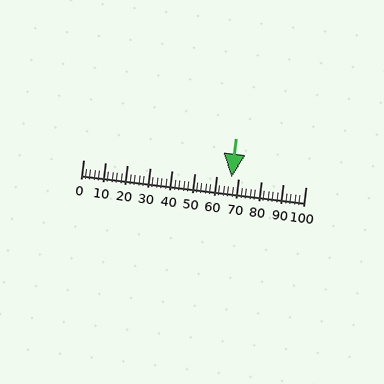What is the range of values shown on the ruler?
The ruler shows values from 0 to 100.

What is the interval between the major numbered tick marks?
The major tick marks are spaced 10 units apart.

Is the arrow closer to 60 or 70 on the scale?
The arrow is closer to 70.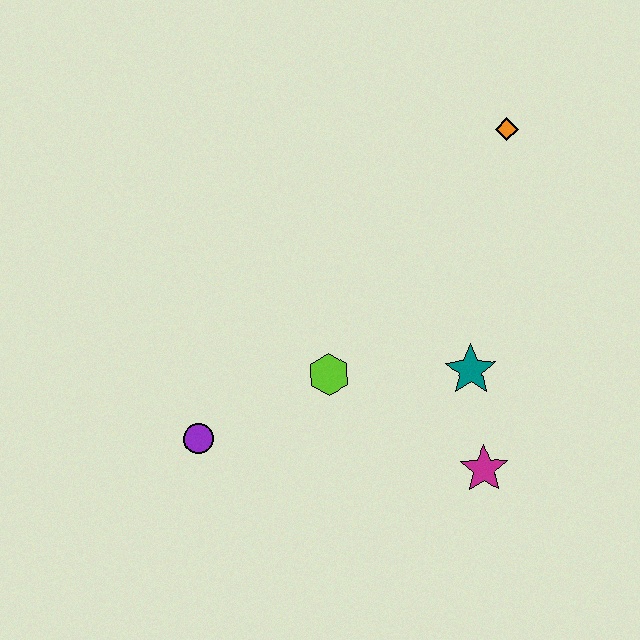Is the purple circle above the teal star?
No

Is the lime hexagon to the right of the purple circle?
Yes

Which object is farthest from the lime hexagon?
The orange diamond is farthest from the lime hexagon.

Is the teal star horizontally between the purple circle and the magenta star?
Yes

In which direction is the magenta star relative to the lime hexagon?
The magenta star is to the right of the lime hexagon.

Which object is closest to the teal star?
The magenta star is closest to the teal star.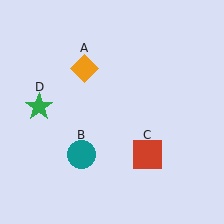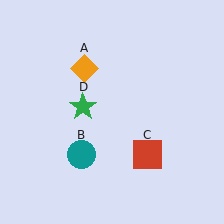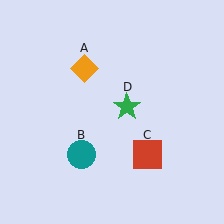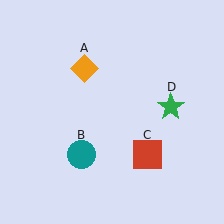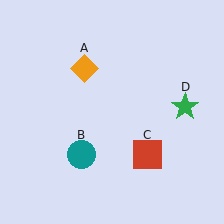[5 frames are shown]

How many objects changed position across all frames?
1 object changed position: green star (object D).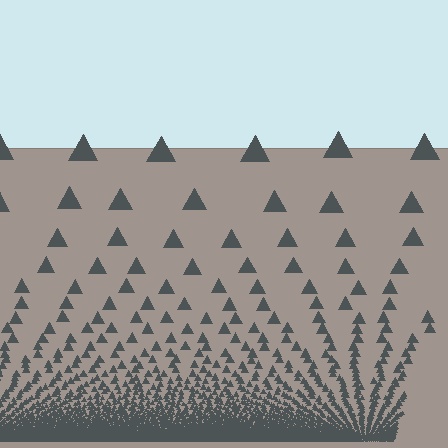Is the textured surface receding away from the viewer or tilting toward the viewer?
The surface appears to tilt toward the viewer. Texture elements get larger and sparser toward the top.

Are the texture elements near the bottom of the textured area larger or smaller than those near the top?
Smaller. The gradient is inverted — elements near the bottom are smaller and denser.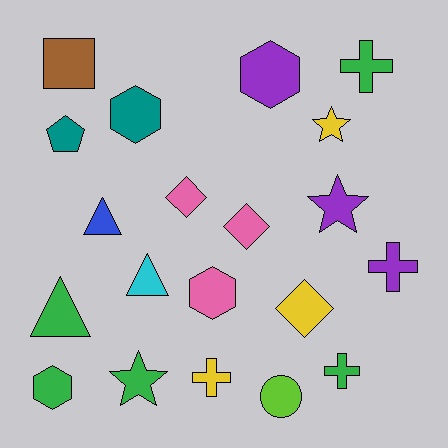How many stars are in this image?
There are 3 stars.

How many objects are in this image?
There are 20 objects.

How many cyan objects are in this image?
There is 1 cyan object.